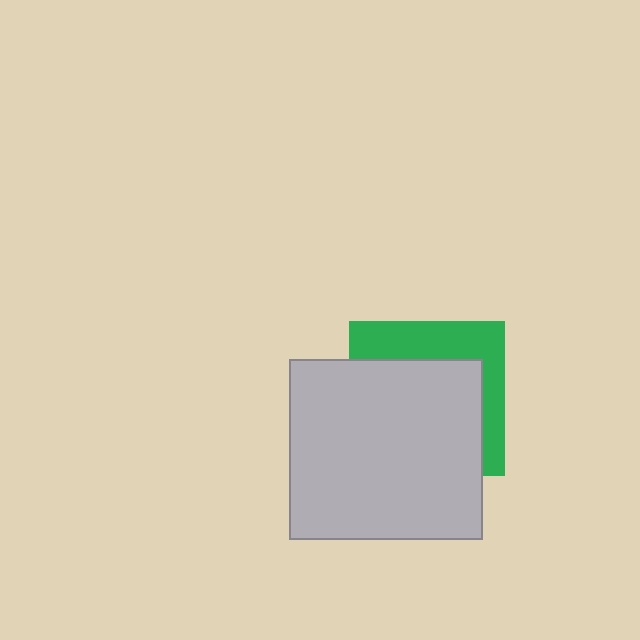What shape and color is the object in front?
The object in front is a light gray rectangle.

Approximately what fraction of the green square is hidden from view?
Roughly 65% of the green square is hidden behind the light gray rectangle.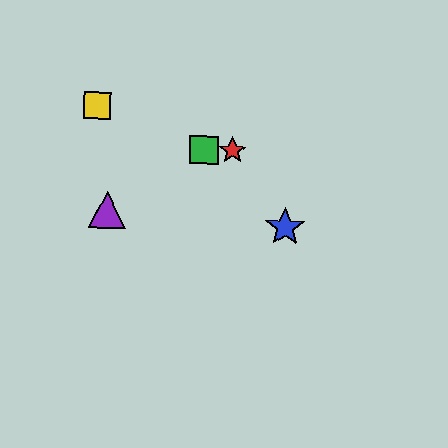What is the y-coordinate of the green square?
The green square is at y≈150.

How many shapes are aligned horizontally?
2 shapes (the red star, the green square) are aligned horizontally.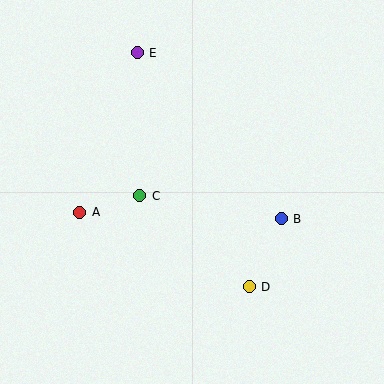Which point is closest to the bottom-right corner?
Point D is closest to the bottom-right corner.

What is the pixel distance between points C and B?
The distance between C and B is 143 pixels.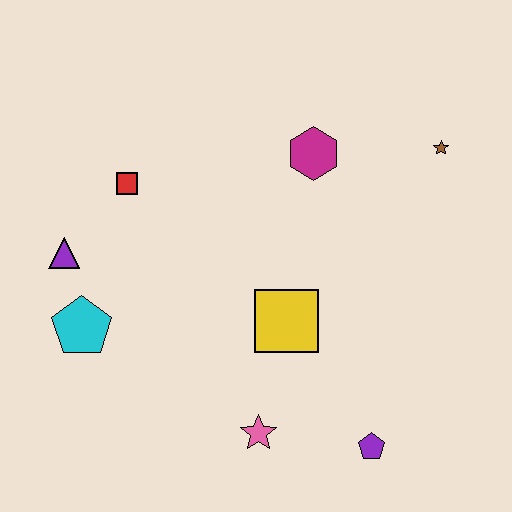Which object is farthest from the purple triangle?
The brown star is farthest from the purple triangle.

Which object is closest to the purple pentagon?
The pink star is closest to the purple pentagon.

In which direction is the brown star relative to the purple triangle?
The brown star is to the right of the purple triangle.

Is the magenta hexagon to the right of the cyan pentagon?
Yes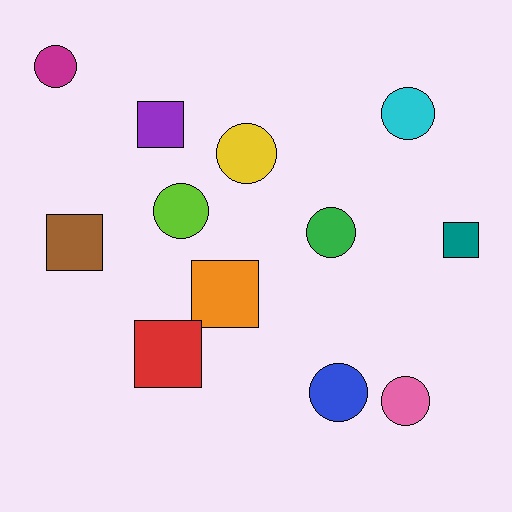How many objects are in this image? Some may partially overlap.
There are 12 objects.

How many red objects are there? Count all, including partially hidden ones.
There is 1 red object.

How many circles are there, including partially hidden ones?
There are 7 circles.